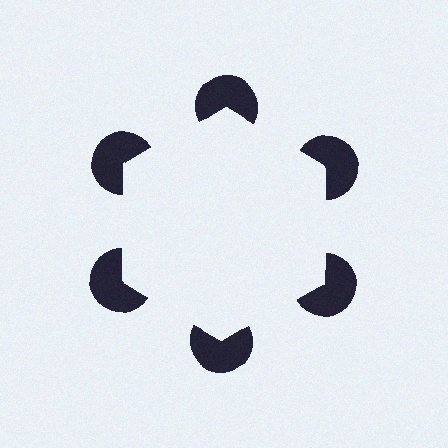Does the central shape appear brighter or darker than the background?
It typically appears slightly brighter than the background, even though no actual brightness change is drawn.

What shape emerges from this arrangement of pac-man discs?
An illusory hexagon — its edges are inferred from the aligned wedge cuts in the pac-man discs, not physically drawn.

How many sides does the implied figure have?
6 sides.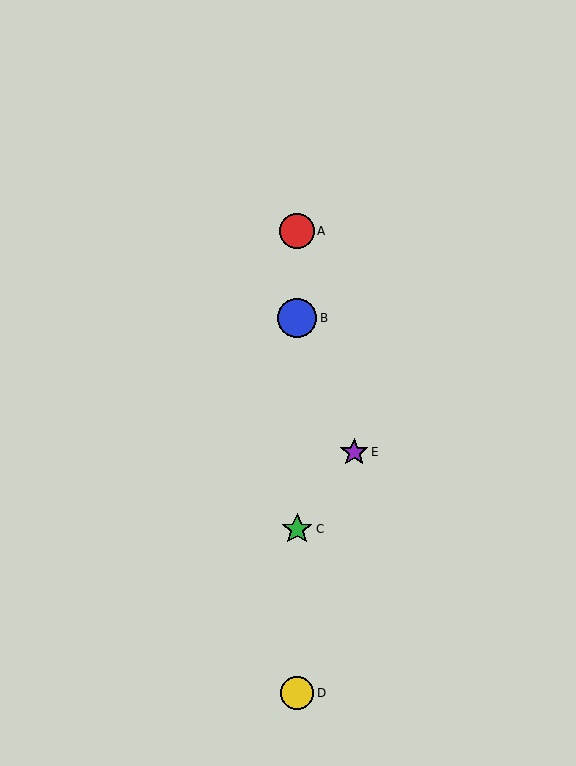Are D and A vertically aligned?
Yes, both are at x≈297.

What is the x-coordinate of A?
Object A is at x≈297.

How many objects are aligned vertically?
4 objects (A, B, C, D) are aligned vertically.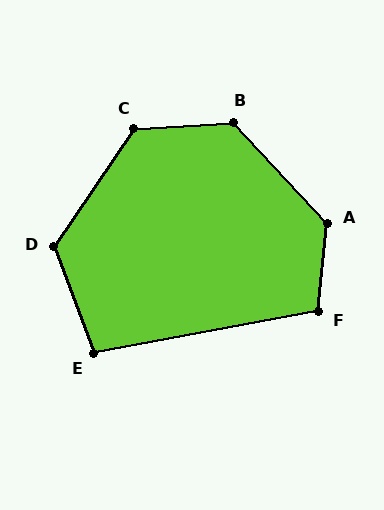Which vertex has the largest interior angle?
A, at approximately 132 degrees.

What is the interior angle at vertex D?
Approximately 125 degrees (obtuse).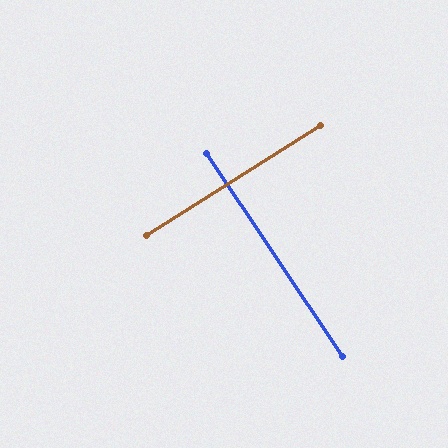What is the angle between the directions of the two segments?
Approximately 88 degrees.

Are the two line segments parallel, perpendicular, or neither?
Perpendicular — they meet at approximately 88°.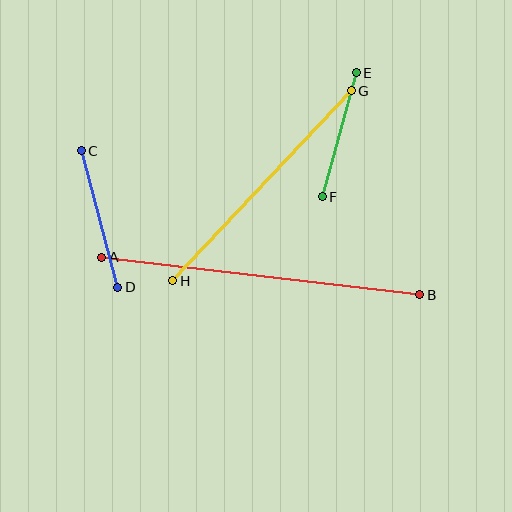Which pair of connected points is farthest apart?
Points A and B are farthest apart.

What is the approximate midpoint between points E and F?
The midpoint is at approximately (339, 135) pixels.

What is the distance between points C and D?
The distance is approximately 141 pixels.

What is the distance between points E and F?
The distance is approximately 129 pixels.